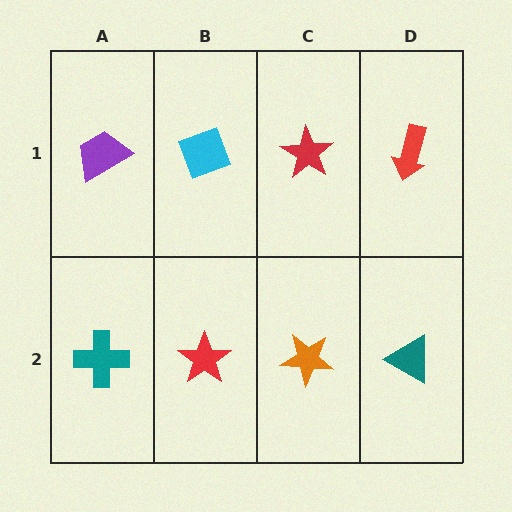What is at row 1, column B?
A cyan diamond.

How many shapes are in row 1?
4 shapes.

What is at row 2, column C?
An orange star.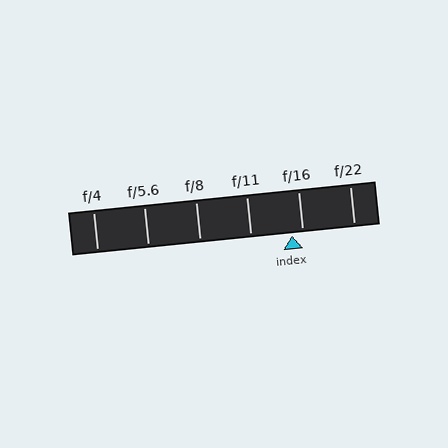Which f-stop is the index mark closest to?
The index mark is closest to f/16.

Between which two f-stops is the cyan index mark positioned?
The index mark is between f/11 and f/16.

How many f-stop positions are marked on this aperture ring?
There are 6 f-stop positions marked.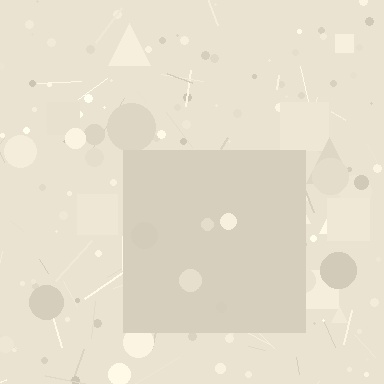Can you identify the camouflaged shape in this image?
The camouflaged shape is a square.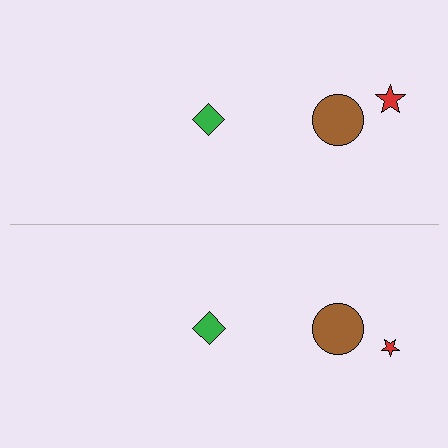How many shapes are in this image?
There are 6 shapes in this image.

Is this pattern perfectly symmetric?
No, the pattern is not perfectly symmetric. The red star on the bottom side has a different size than its mirror counterpart.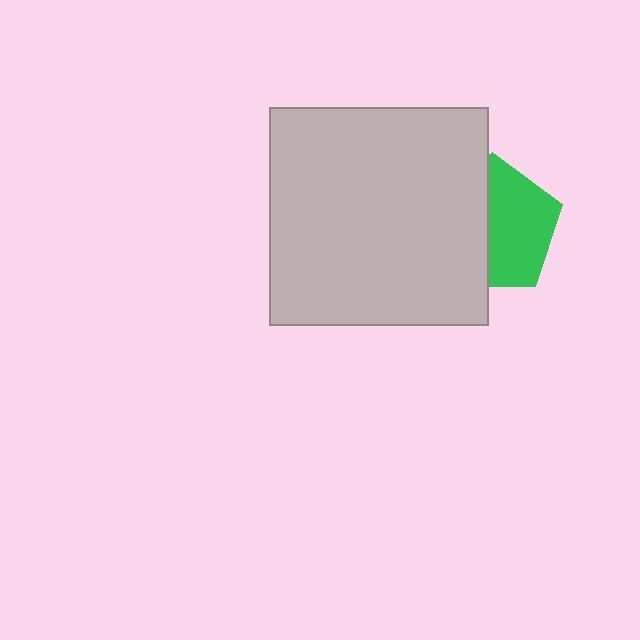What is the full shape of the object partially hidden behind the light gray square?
The partially hidden object is a green pentagon.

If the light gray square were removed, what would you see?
You would see the complete green pentagon.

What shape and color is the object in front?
The object in front is a light gray square.